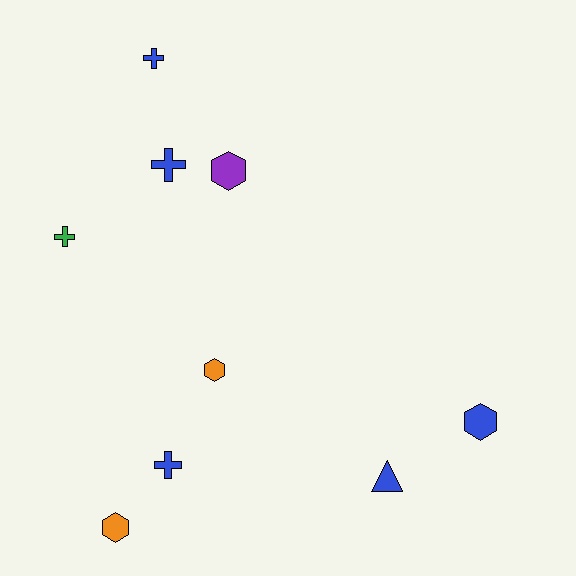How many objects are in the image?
There are 9 objects.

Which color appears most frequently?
Blue, with 5 objects.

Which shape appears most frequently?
Cross, with 4 objects.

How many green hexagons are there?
There are no green hexagons.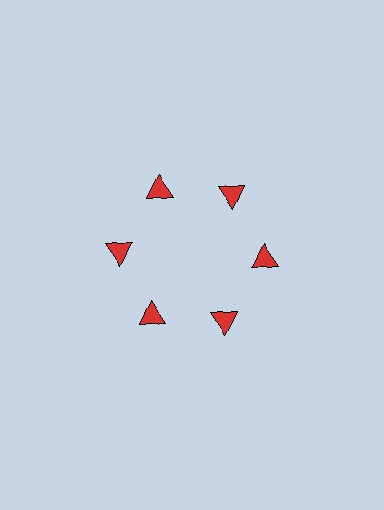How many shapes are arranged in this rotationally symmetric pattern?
There are 6 shapes, arranged in 6 groups of 1.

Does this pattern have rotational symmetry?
Yes, this pattern has 6-fold rotational symmetry. It looks the same after rotating 60 degrees around the center.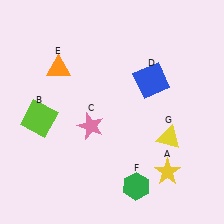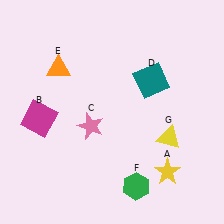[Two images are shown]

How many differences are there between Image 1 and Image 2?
There are 2 differences between the two images.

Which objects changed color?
B changed from lime to magenta. D changed from blue to teal.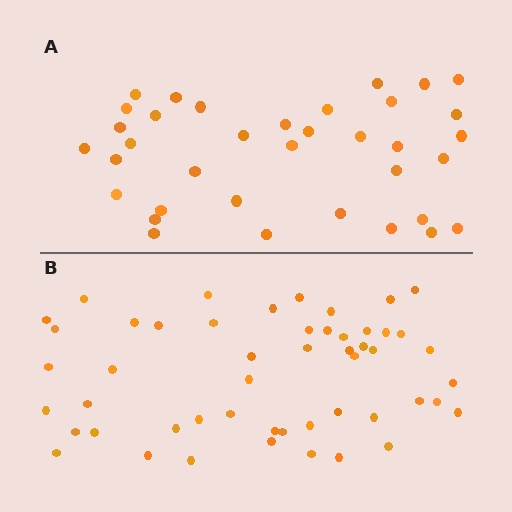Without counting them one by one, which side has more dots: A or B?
Region B (the bottom region) has more dots.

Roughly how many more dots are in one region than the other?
Region B has approximately 15 more dots than region A.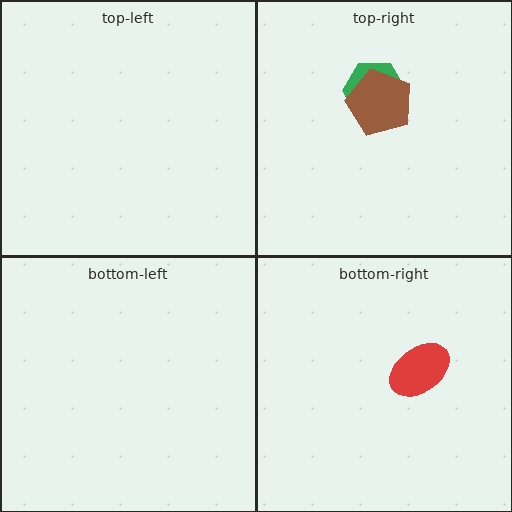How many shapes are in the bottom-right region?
1.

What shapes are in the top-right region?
The green hexagon, the brown pentagon.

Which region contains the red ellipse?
The bottom-right region.